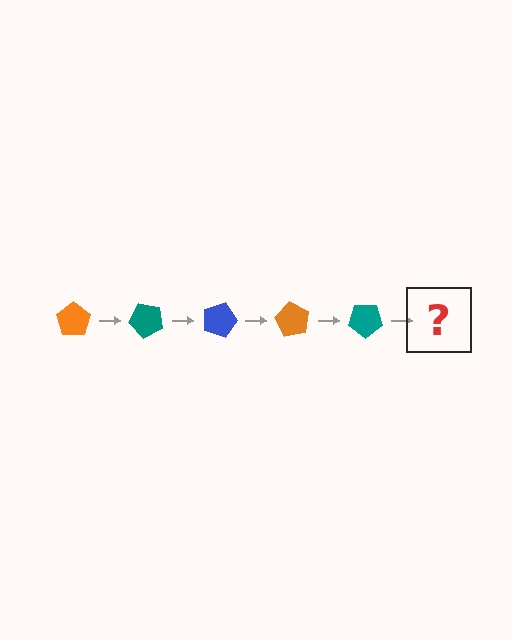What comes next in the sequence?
The next element should be a blue pentagon, rotated 225 degrees from the start.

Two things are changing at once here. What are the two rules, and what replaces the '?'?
The two rules are that it rotates 45 degrees each step and the color cycles through orange, teal, and blue. The '?' should be a blue pentagon, rotated 225 degrees from the start.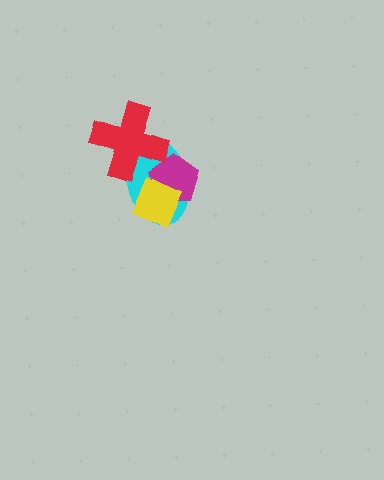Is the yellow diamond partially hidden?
No, no other shape covers it.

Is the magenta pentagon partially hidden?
Yes, it is partially covered by another shape.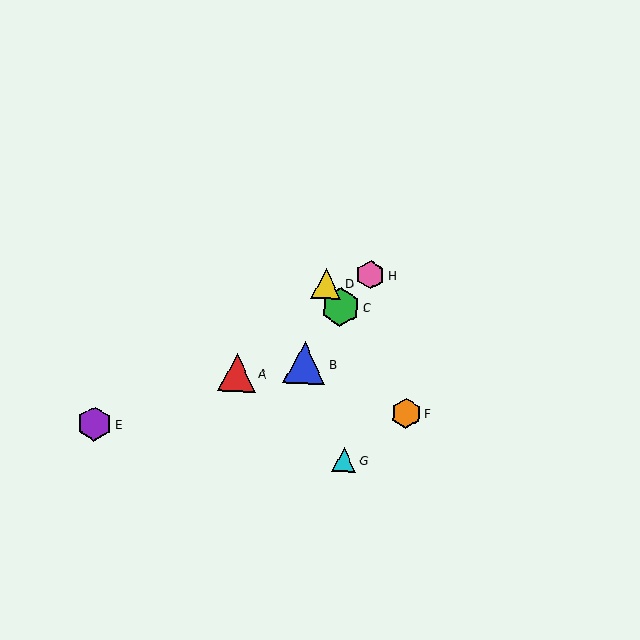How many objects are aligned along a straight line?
3 objects (C, D, F) are aligned along a straight line.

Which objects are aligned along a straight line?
Objects C, D, F are aligned along a straight line.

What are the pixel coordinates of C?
Object C is at (341, 307).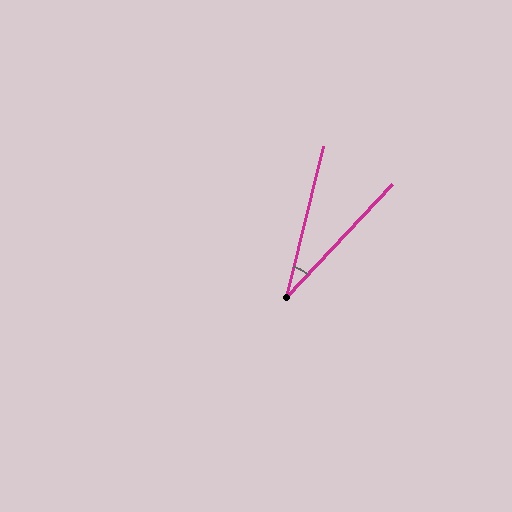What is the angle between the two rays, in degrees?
Approximately 29 degrees.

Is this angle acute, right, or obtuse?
It is acute.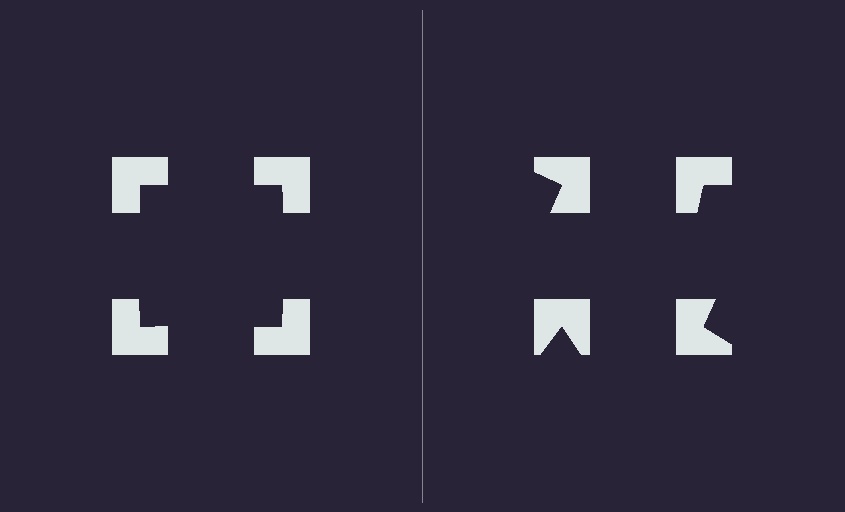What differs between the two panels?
The notched squares are positioned identically on both sides; only the wedge orientations differ. On the left they align to a square; on the right they are misaligned.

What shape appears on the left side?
An illusory square.